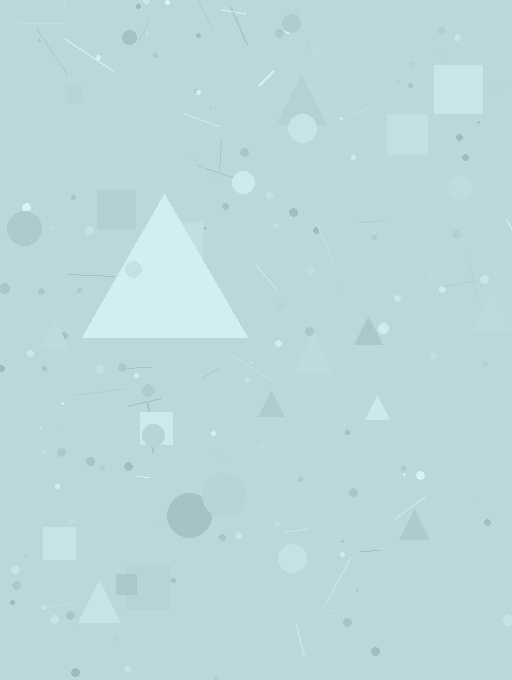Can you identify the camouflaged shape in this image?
The camouflaged shape is a triangle.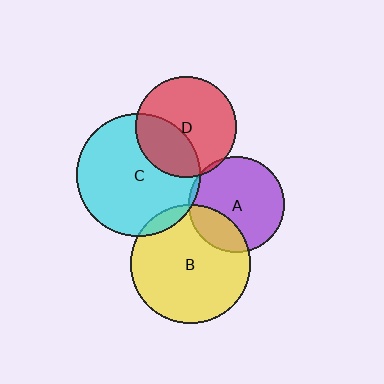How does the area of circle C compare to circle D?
Approximately 1.5 times.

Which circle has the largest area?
Circle C (cyan).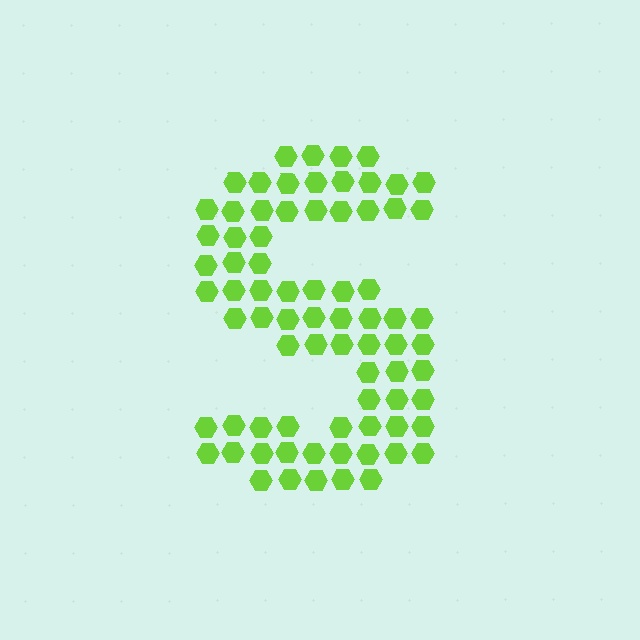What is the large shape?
The large shape is the letter S.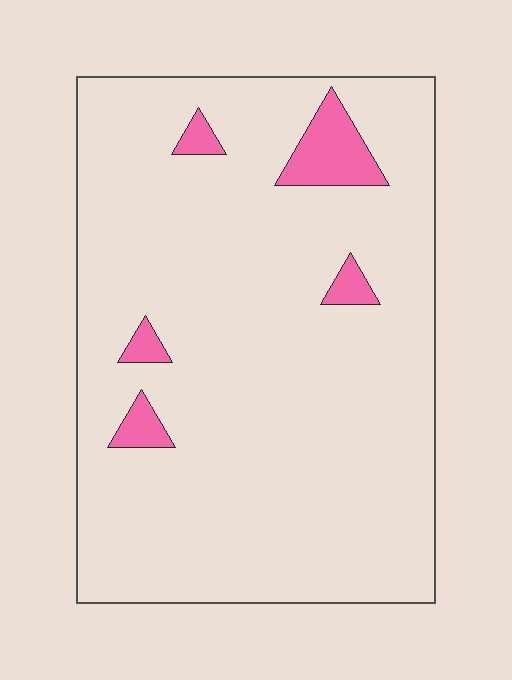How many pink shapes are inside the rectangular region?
5.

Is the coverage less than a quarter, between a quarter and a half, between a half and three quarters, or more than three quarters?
Less than a quarter.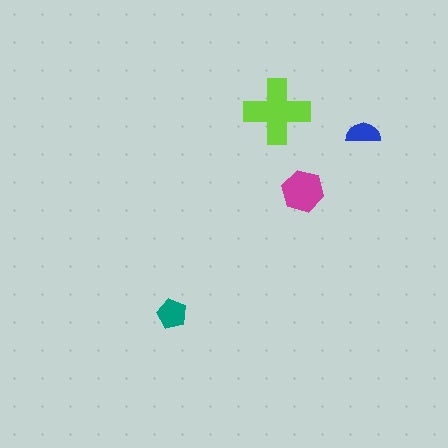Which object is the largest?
The lime cross.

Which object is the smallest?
The blue semicircle.